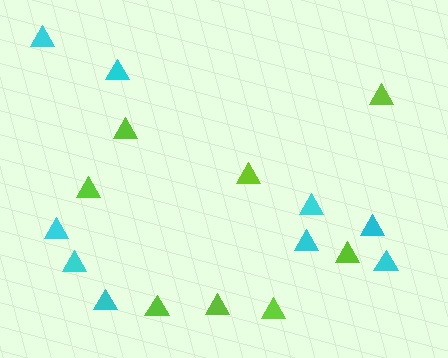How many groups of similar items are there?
There are 2 groups: one group of lime triangles (8) and one group of cyan triangles (9).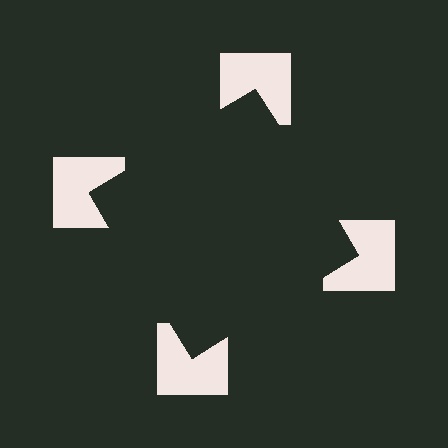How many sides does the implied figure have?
4 sides.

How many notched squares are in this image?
There are 4 — one at each vertex of the illusory square.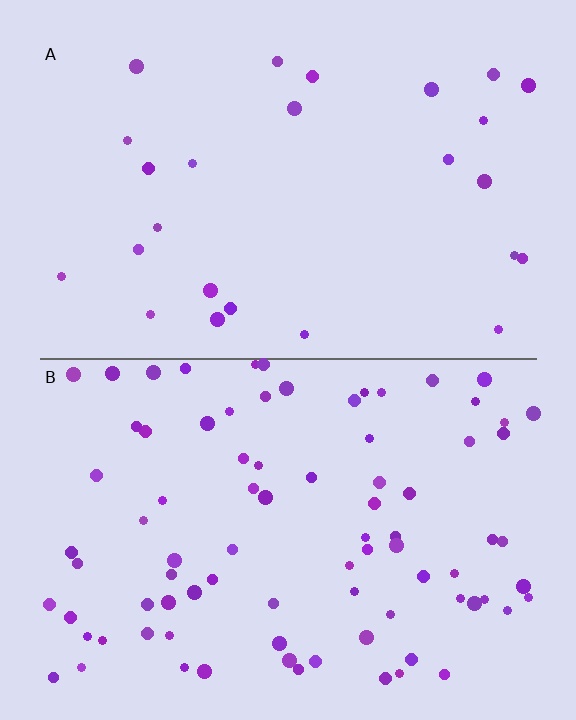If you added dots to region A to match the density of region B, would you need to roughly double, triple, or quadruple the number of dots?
Approximately triple.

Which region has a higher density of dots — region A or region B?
B (the bottom).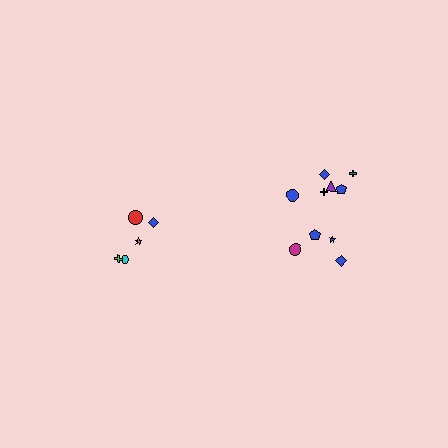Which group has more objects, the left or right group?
The right group.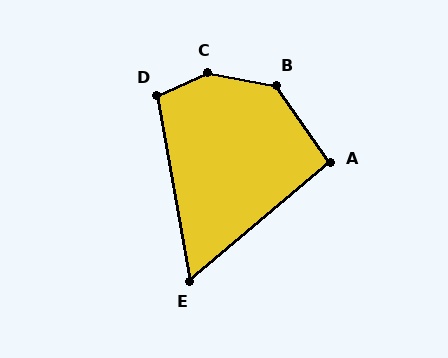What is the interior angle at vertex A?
Approximately 95 degrees (obtuse).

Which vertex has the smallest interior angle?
E, at approximately 60 degrees.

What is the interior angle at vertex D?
Approximately 104 degrees (obtuse).